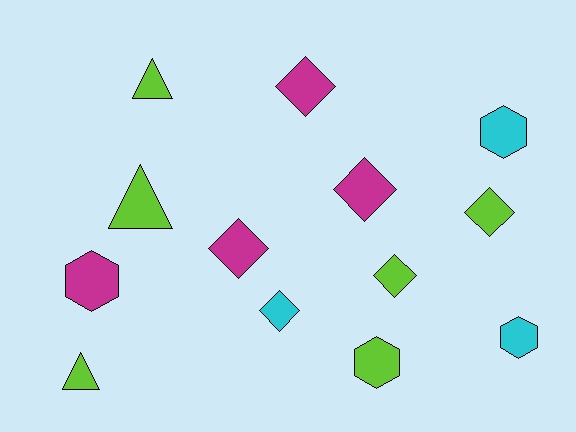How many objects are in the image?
There are 13 objects.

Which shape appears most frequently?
Diamond, with 6 objects.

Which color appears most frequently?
Lime, with 6 objects.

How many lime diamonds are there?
There are 2 lime diamonds.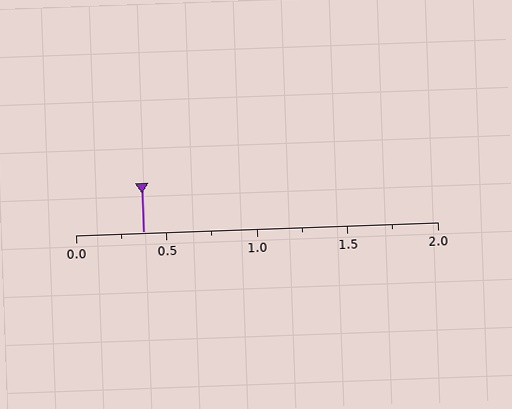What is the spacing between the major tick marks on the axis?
The major ticks are spaced 0.5 apart.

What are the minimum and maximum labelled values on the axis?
The axis runs from 0.0 to 2.0.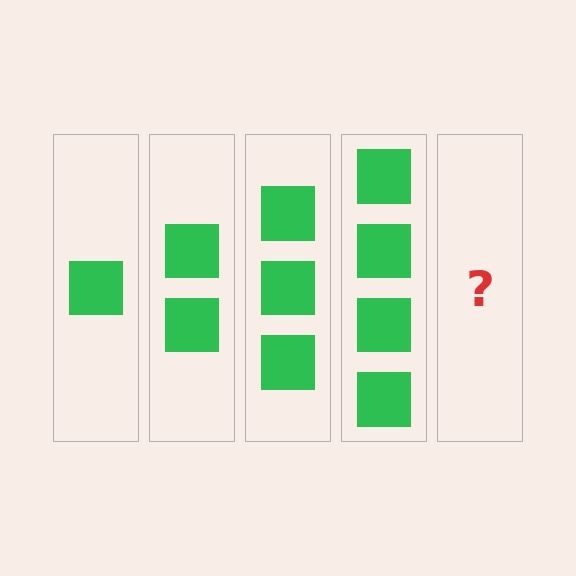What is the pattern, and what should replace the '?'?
The pattern is that each step adds one more square. The '?' should be 5 squares.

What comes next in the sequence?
The next element should be 5 squares.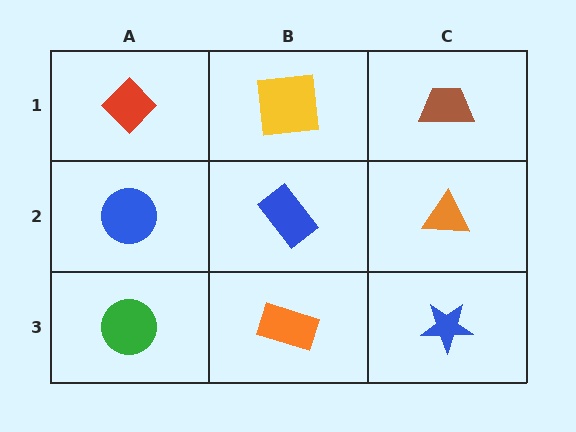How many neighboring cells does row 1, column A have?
2.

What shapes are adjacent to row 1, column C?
An orange triangle (row 2, column C), a yellow square (row 1, column B).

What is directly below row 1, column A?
A blue circle.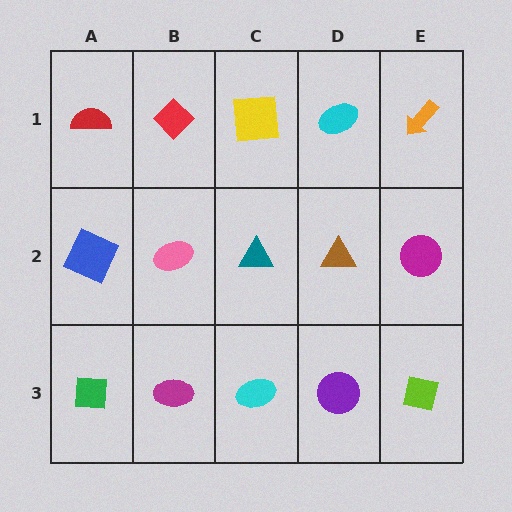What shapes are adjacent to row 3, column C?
A teal triangle (row 2, column C), a magenta ellipse (row 3, column B), a purple circle (row 3, column D).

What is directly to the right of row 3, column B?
A cyan ellipse.